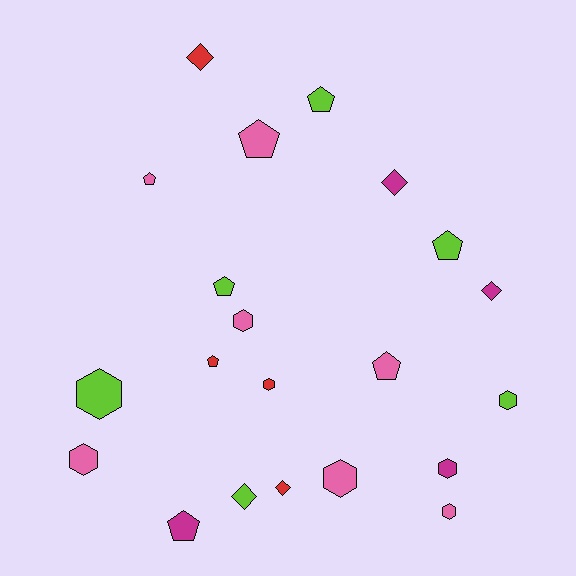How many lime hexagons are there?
There are 2 lime hexagons.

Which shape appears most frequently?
Hexagon, with 8 objects.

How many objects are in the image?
There are 21 objects.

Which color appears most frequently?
Pink, with 7 objects.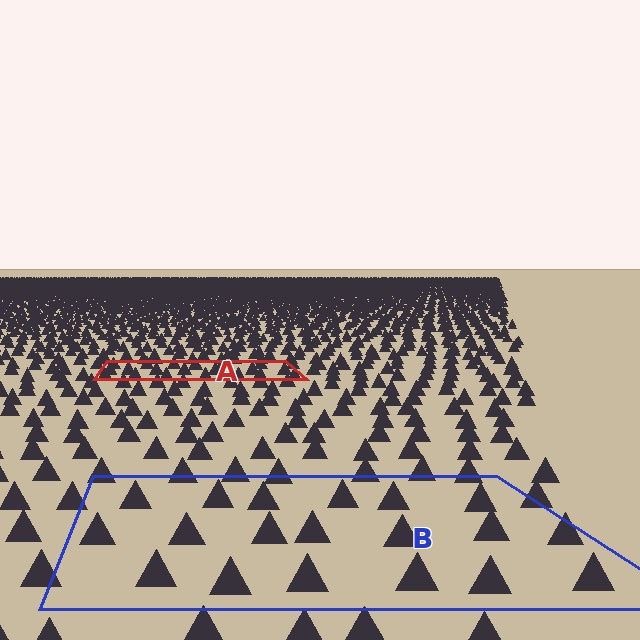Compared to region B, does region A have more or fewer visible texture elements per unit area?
Region A has more texture elements per unit area — they are packed more densely because it is farther away.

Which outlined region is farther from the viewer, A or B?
Region A is farther from the viewer — the texture elements inside it appear smaller and more densely packed.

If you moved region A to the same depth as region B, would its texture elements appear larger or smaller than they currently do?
They would appear larger. At a closer depth, the same texture elements are projected at a bigger on-screen size.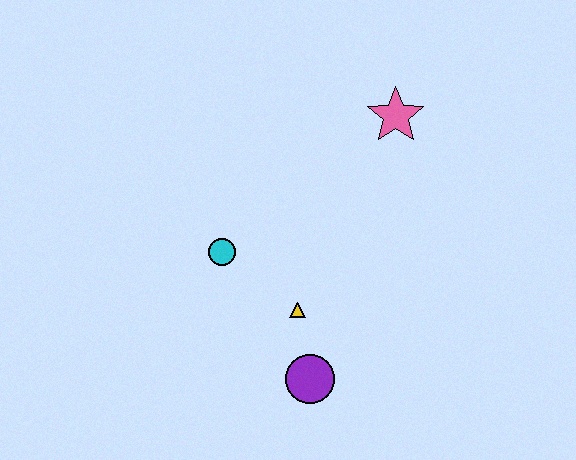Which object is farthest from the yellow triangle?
The pink star is farthest from the yellow triangle.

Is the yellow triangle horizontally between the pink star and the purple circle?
No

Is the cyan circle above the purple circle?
Yes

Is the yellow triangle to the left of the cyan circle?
No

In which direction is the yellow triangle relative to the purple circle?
The yellow triangle is above the purple circle.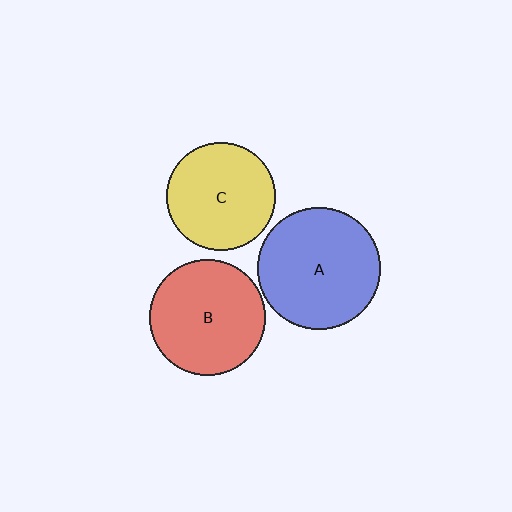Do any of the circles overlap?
No, none of the circles overlap.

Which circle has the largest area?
Circle A (blue).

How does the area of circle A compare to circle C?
Approximately 1.3 times.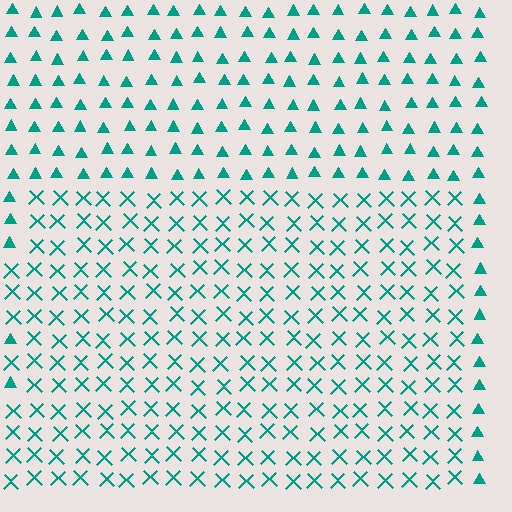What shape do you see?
I see a rectangle.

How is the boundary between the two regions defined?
The boundary is defined by a change in element shape: X marks inside vs. triangles outside. All elements share the same color and spacing.